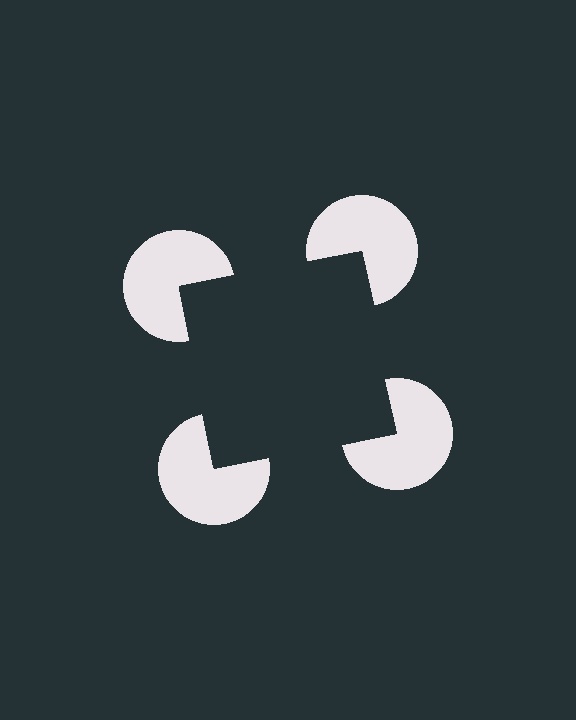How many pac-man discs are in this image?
There are 4 — one at each vertex of the illusory square.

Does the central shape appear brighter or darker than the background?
It typically appears slightly darker than the background, even though no actual brightness change is drawn.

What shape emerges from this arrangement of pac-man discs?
An illusory square — its edges are inferred from the aligned wedge cuts in the pac-man discs, not physically drawn.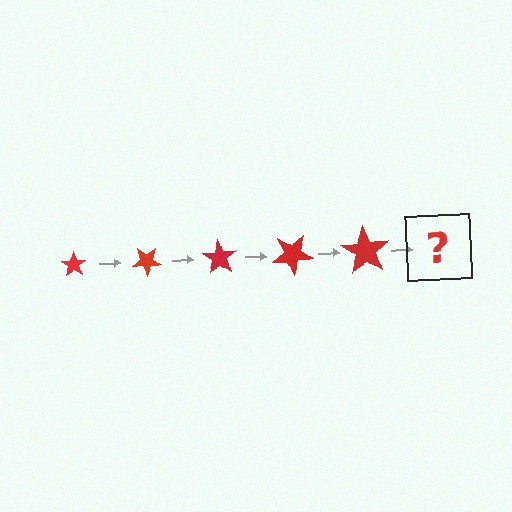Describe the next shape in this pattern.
It should be a star, larger than the previous one and rotated 175 degrees from the start.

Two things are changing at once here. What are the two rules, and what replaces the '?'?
The two rules are that the star grows larger each step and it rotates 35 degrees each step. The '?' should be a star, larger than the previous one and rotated 175 degrees from the start.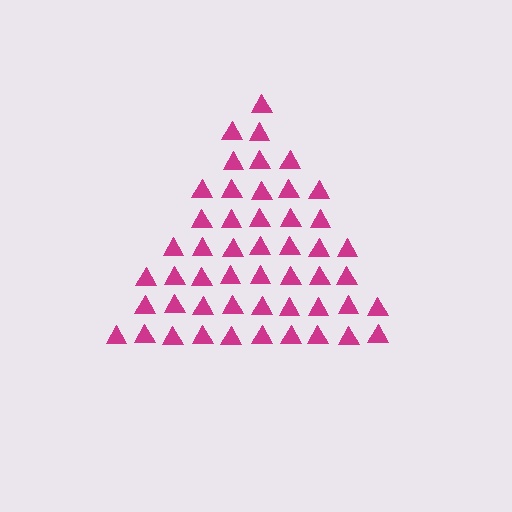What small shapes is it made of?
It is made of small triangles.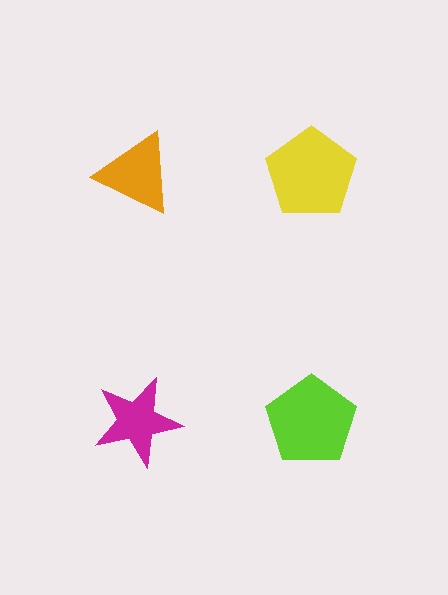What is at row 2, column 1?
A magenta star.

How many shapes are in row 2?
2 shapes.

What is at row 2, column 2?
A lime pentagon.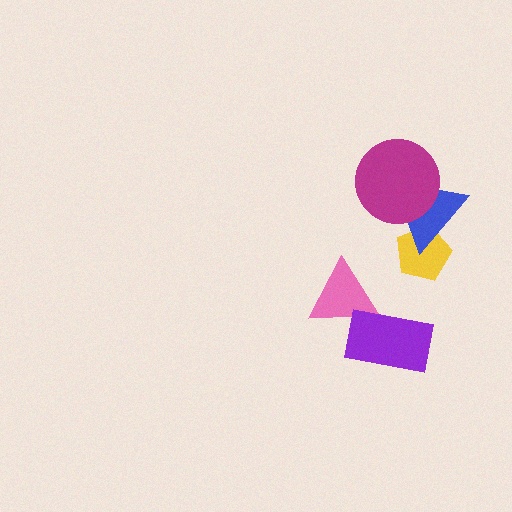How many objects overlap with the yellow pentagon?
1 object overlaps with the yellow pentagon.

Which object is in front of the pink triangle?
The purple rectangle is in front of the pink triangle.